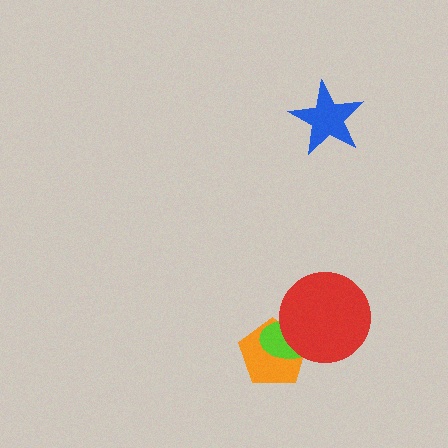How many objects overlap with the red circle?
2 objects overlap with the red circle.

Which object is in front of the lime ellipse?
The red circle is in front of the lime ellipse.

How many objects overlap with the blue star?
0 objects overlap with the blue star.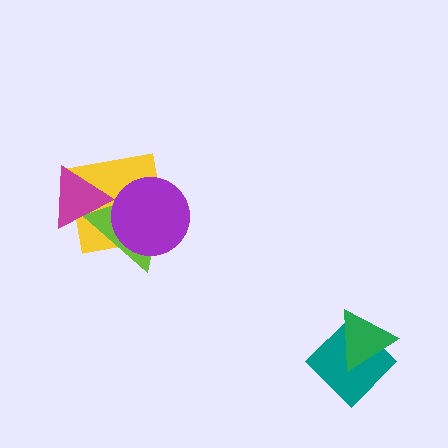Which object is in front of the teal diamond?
The green triangle is in front of the teal diamond.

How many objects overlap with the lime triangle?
3 objects overlap with the lime triangle.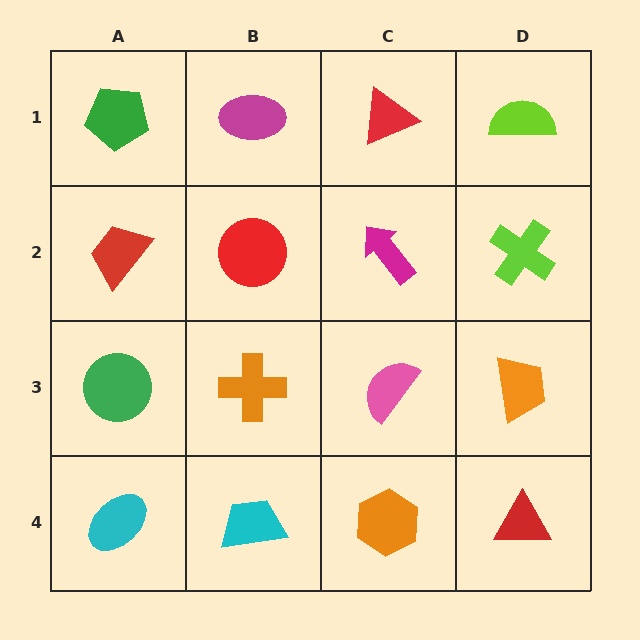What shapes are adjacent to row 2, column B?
A magenta ellipse (row 1, column B), an orange cross (row 3, column B), a red trapezoid (row 2, column A), a magenta arrow (row 2, column C).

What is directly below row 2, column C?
A pink semicircle.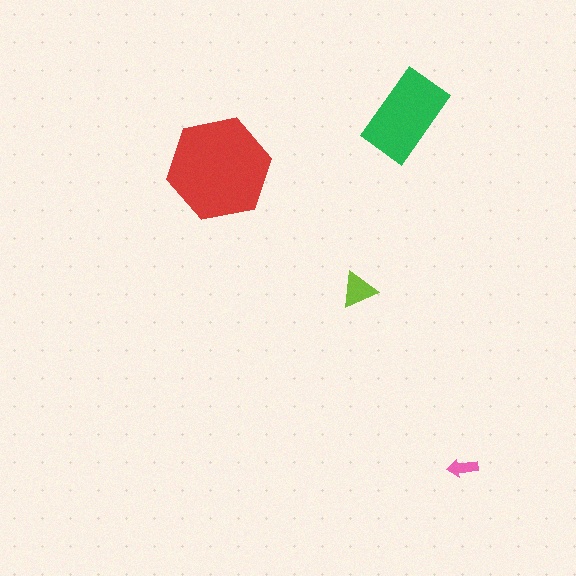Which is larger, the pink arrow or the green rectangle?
The green rectangle.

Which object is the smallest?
The pink arrow.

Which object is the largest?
The red hexagon.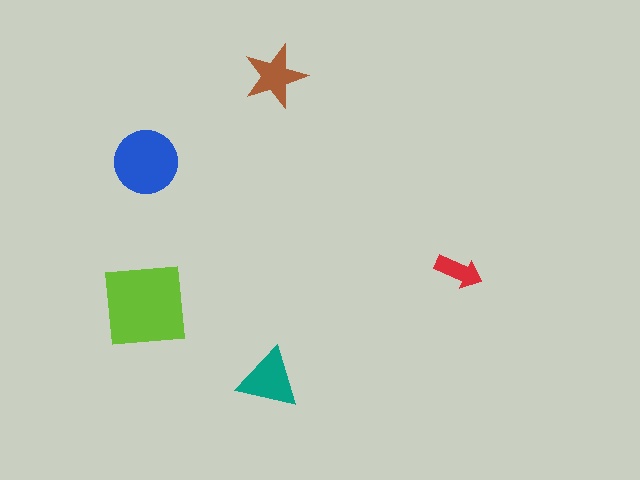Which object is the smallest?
The red arrow.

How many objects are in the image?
There are 5 objects in the image.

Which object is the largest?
The lime square.